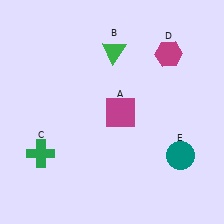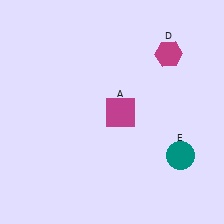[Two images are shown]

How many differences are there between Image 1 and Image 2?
There are 2 differences between the two images.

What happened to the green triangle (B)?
The green triangle (B) was removed in Image 2. It was in the top-right area of Image 1.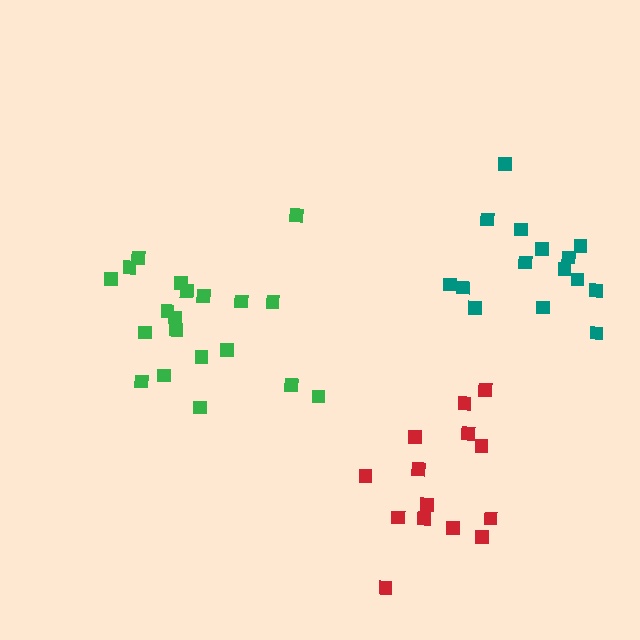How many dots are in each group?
Group 1: 15 dots, Group 2: 14 dots, Group 3: 20 dots (49 total).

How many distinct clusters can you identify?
There are 3 distinct clusters.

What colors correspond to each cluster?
The clusters are colored: teal, red, green.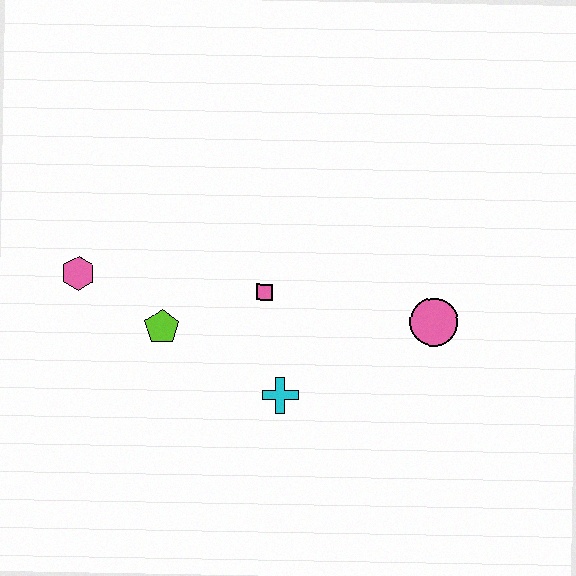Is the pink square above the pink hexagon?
No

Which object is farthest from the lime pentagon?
The pink circle is farthest from the lime pentagon.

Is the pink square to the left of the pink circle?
Yes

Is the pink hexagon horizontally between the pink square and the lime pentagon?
No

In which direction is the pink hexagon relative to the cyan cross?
The pink hexagon is to the left of the cyan cross.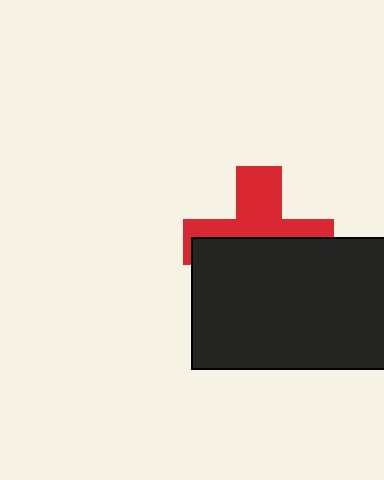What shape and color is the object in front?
The object in front is a black rectangle.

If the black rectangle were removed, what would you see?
You would see the complete red cross.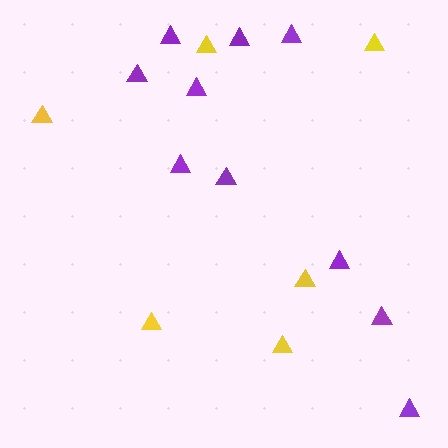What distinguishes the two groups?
There are 2 groups: one group of purple triangles (10) and one group of yellow triangles (6).